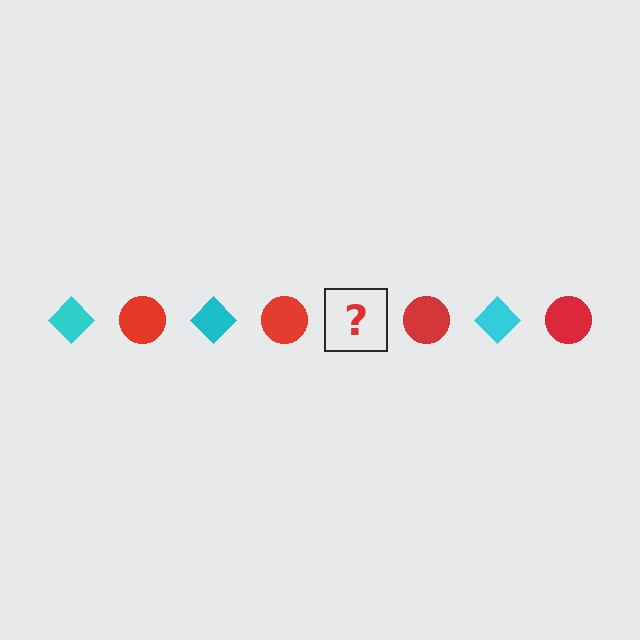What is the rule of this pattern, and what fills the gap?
The rule is that the pattern alternates between cyan diamond and red circle. The gap should be filled with a cyan diamond.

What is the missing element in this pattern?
The missing element is a cyan diamond.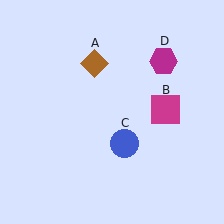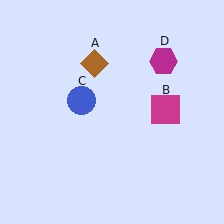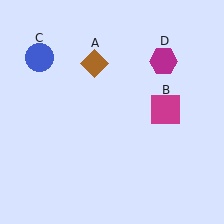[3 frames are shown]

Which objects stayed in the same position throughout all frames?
Brown diamond (object A) and magenta square (object B) and magenta hexagon (object D) remained stationary.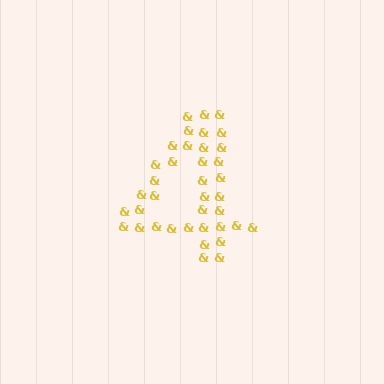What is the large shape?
The large shape is the digit 4.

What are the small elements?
The small elements are ampersands.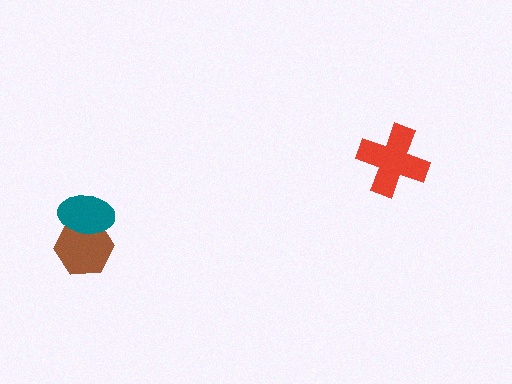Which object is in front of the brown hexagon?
The teal ellipse is in front of the brown hexagon.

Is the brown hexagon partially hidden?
Yes, it is partially covered by another shape.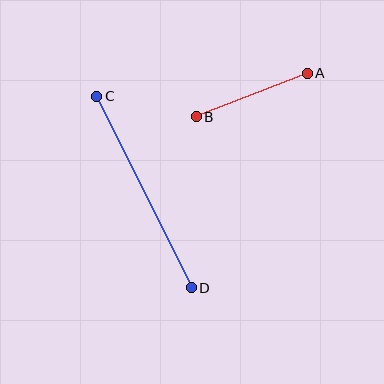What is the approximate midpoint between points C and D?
The midpoint is at approximately (144, 192) pixels.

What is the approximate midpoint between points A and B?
The midpoint is at approximately (252, 95) pixels.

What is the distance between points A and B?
The distance is approximately 119 pixels.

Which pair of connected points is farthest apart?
Points C and D are farthest apart.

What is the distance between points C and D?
The distance is approximately 214 pixels.